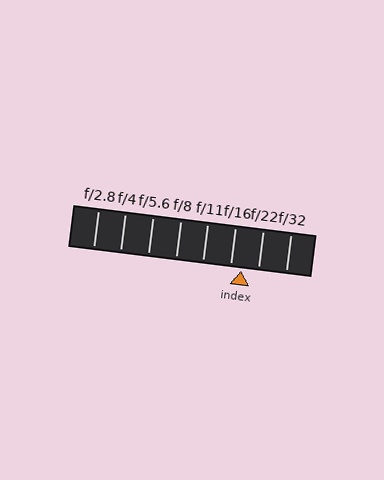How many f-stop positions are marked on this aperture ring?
There are 8 f-stop positions marked.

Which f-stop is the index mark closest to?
The index mark is closest to f/16.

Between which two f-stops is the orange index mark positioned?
The index mark is between f/16 and f/22.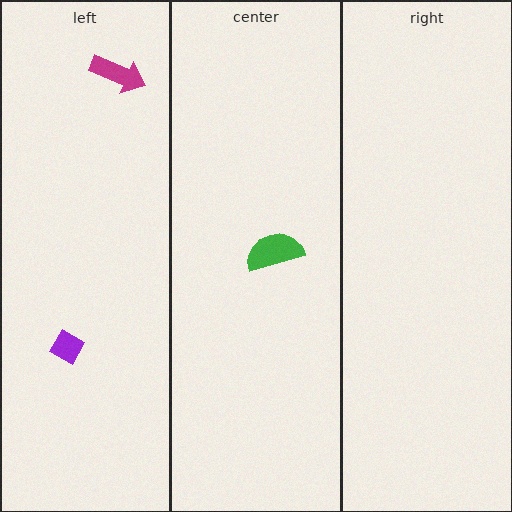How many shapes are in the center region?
1.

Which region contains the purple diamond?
The left region.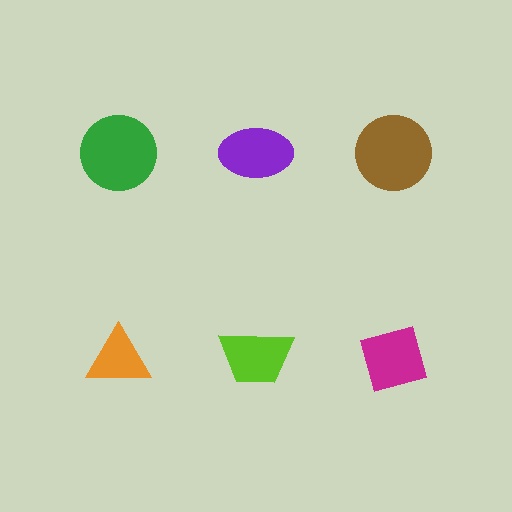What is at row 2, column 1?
An orange triangle.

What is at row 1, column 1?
A green circle.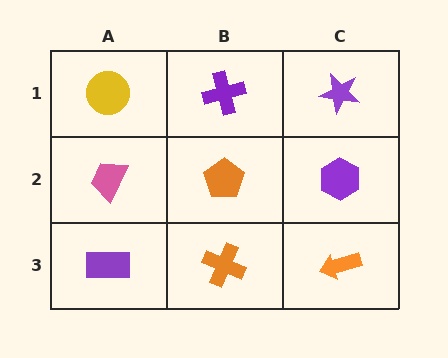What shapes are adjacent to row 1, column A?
A pink trapezoid (row 2, column A), a purple cross (row 1, column B).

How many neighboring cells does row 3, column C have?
2.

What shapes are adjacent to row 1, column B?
An orange pentagon (row 2, column B), a yellow circle (row 1, column A), a purple star (row 1, column C).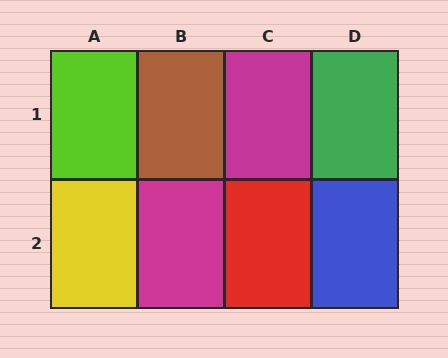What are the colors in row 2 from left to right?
Yellow, magenta, red, blue.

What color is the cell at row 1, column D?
Green.